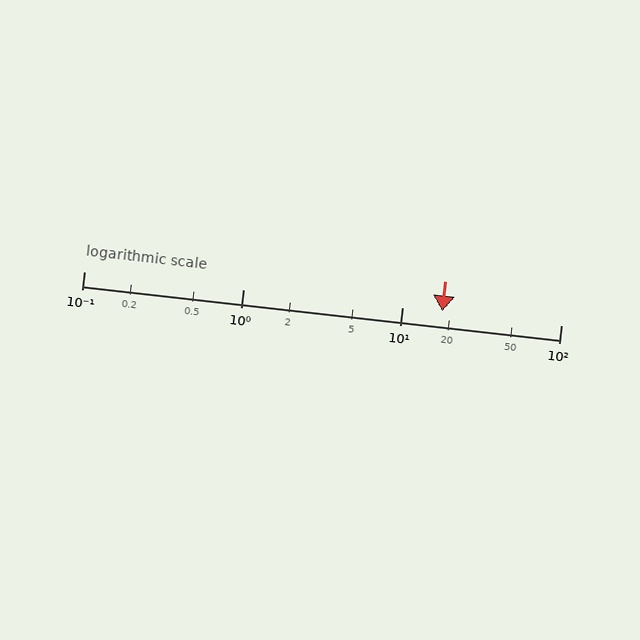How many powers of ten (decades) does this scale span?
The scale spans 3 decades, from 0.1 to 100.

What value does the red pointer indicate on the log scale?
The pointer indicates approximately 18.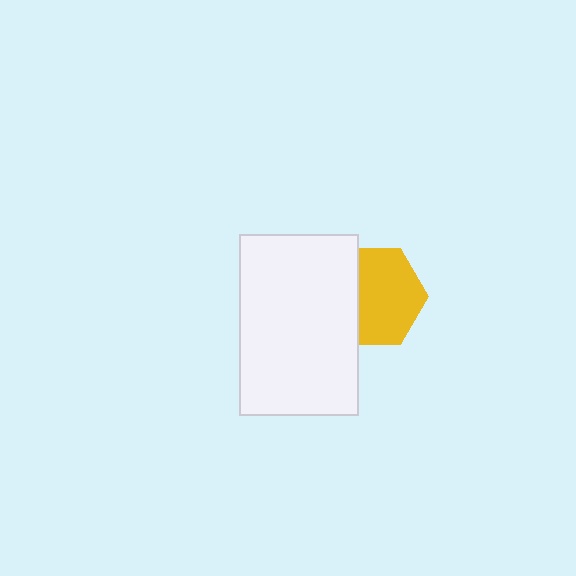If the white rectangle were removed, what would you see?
You would see the complete yellow hexagon.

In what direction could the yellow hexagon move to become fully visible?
The yellow hexagon could move right. That would shift it out from behind the white rectangle entirely.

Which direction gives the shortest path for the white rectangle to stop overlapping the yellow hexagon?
Moving left gives the shortest separation.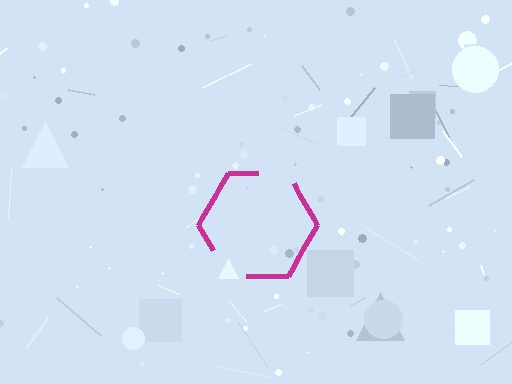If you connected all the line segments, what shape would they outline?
They would outline a hexagon.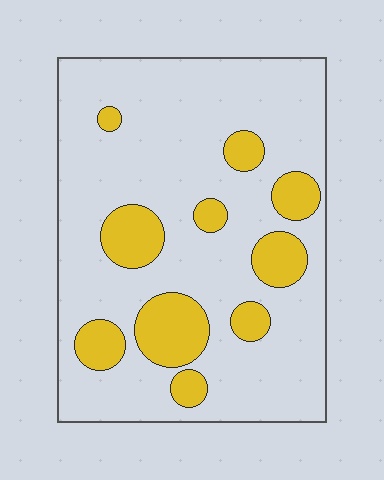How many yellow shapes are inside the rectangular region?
10.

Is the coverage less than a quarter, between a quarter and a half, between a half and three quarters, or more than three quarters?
Less than a quarter.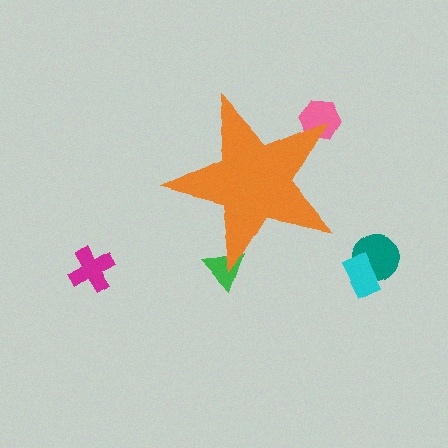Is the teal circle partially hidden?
No, the teal circle is fully visible.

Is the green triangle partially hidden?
Yes, the green triangle is partially hidden behind the orange star.